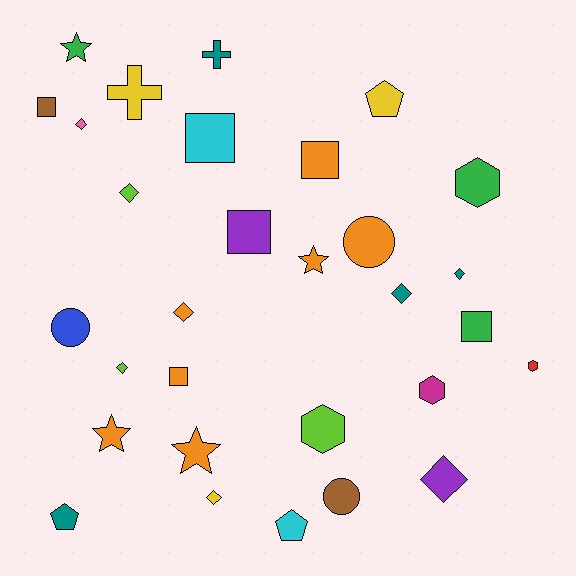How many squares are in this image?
There are 6 squares.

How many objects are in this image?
There are 30 objects.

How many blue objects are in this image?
There is 1 blue object.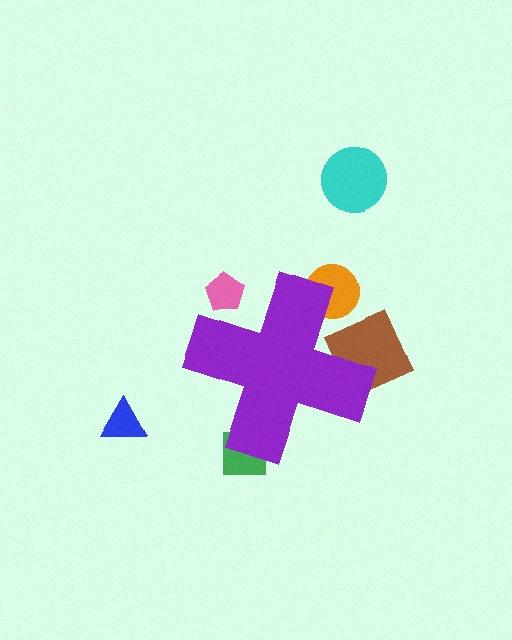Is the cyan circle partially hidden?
No, the cyan circle is fully visible.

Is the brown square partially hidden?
Yes, the brown square is partially hidden behind the purple cross.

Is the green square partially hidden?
Yes, the green square is partially hidden behind the purple cross.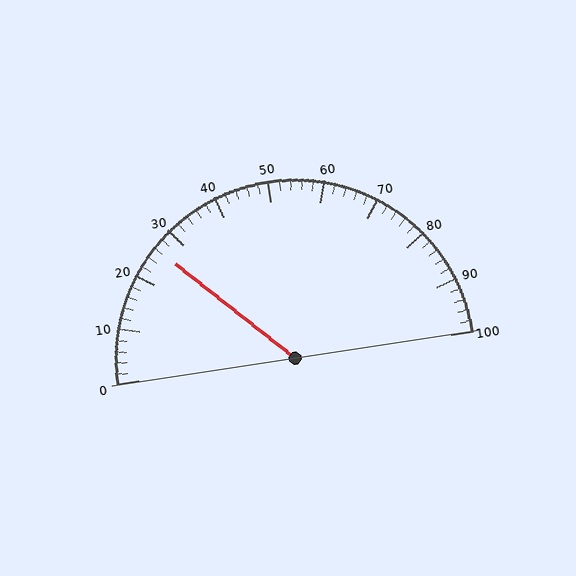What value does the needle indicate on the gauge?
The needle indicates approximately 26.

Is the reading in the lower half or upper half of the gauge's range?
The reading is in the lower half of the range (0 to 100).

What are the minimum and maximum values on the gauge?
The gauge ranges from 0 to 100.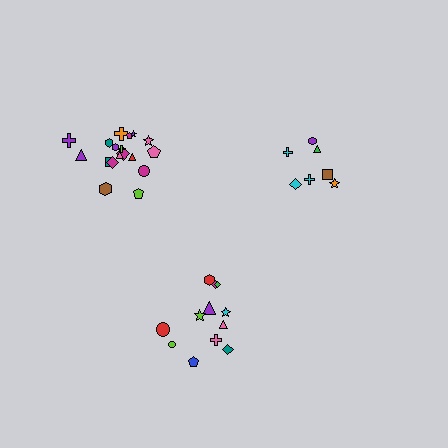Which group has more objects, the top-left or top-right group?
The top-left group.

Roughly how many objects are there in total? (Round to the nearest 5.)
Roughly 35 objects in total.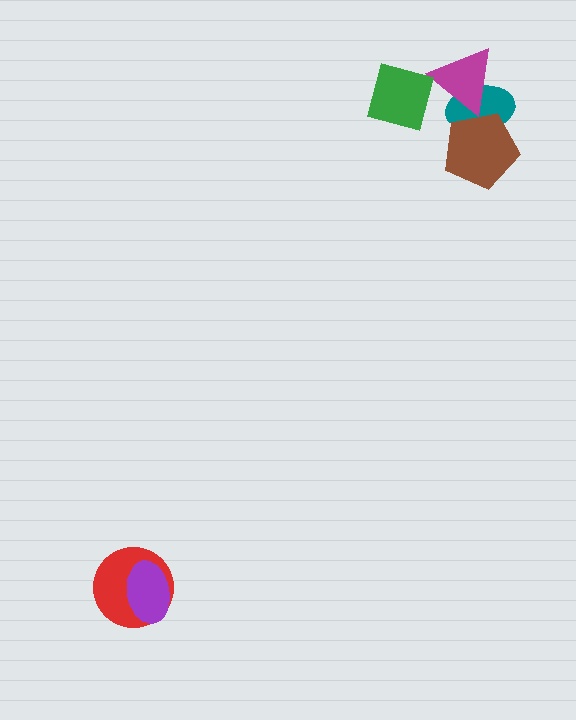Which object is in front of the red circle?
The purple ellipse is in front of the red circle.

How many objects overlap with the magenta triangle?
2 objects overlap with the magenta triangle.